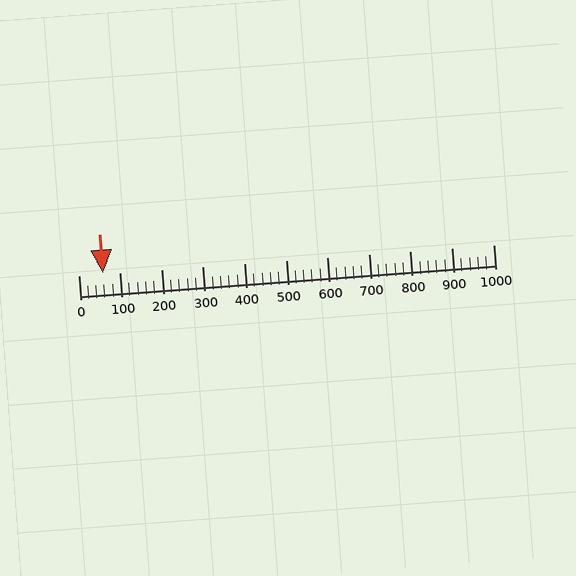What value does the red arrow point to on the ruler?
The red arrow points to approximately 60.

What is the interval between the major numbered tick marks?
The major tick marks are spaced 100 units apart.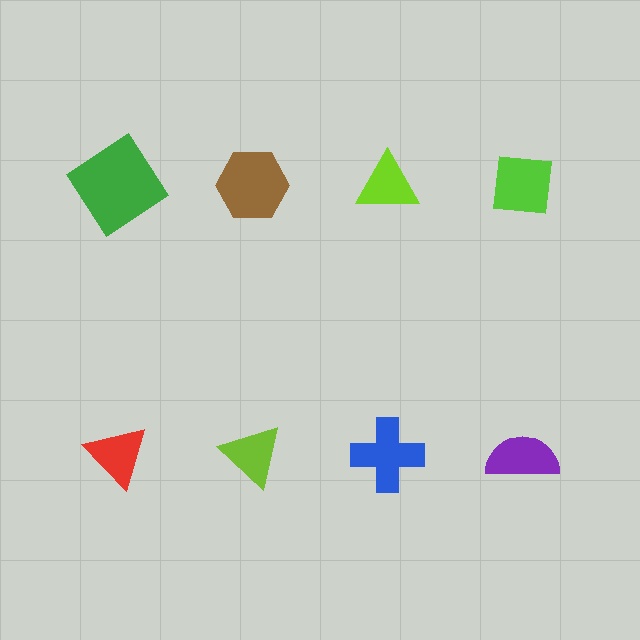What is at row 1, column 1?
A green diamond.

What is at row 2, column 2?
A lime triangle.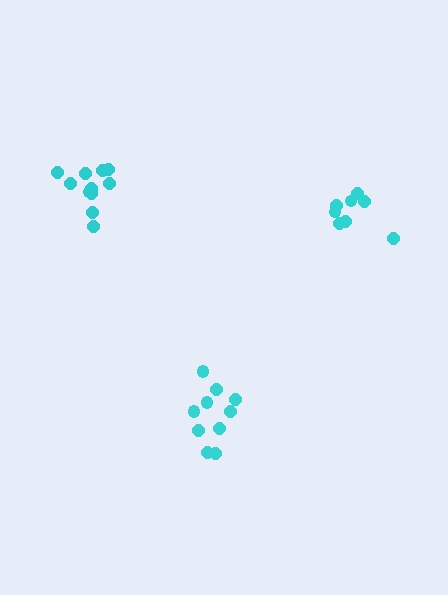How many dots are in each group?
Group 1: 8 dots, Group 2: 10 dots, Group 3: 11 dots (29 total).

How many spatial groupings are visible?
There are 3 spatial groupings.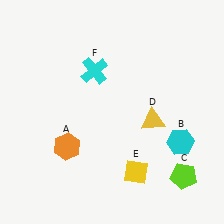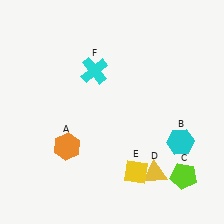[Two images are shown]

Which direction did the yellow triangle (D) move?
The yellow triangle (D) moved down.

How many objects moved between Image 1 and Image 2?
1 object moved between the two images.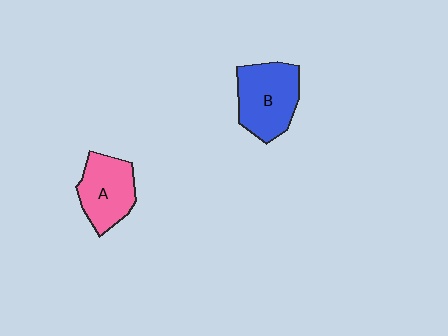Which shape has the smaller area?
Shape A (pink).